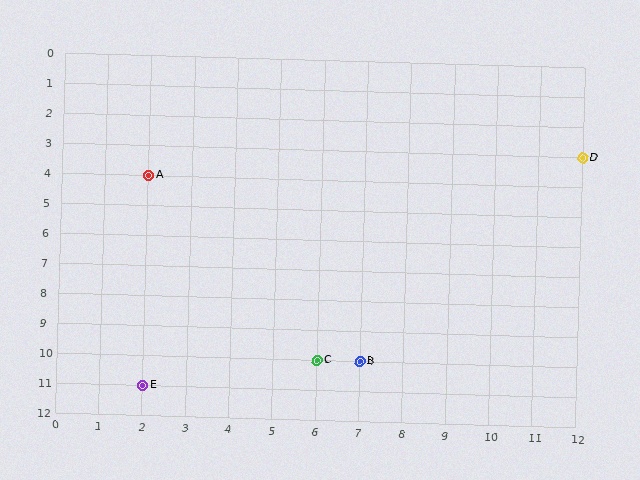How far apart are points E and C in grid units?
Points E and C are 4 columns and 1 row apart (about 4.1 grid units diagonally).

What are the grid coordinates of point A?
Point A is at grid coordinates (2, 4).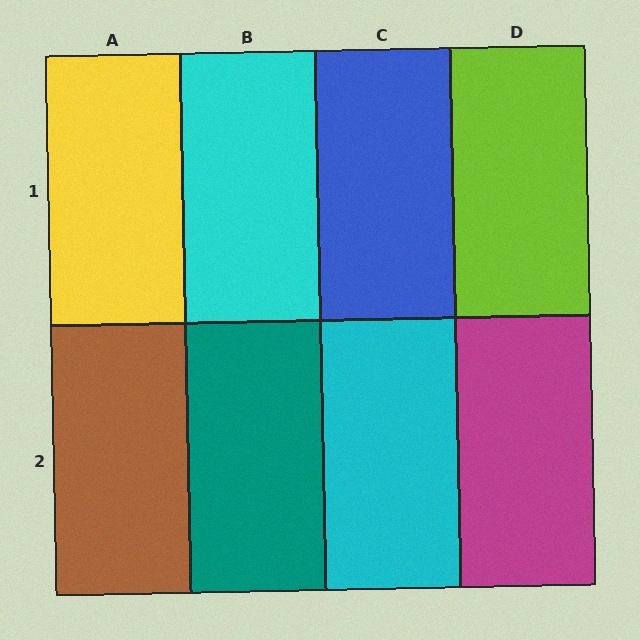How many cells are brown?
1 cell is brown.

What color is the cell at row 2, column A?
Brown.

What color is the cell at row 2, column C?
Cyan.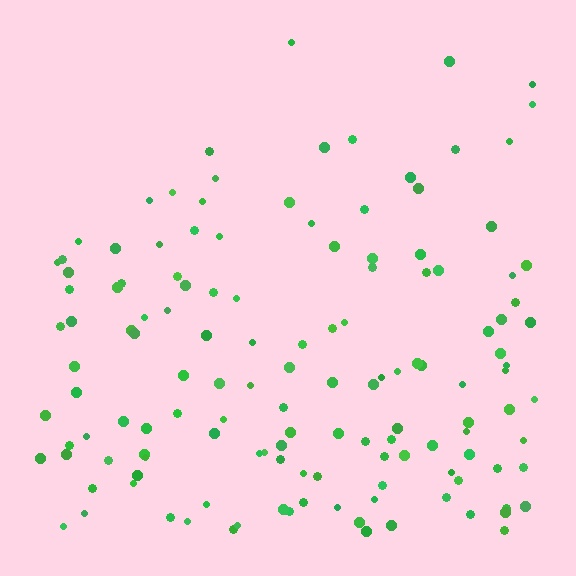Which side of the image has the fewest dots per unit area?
The top.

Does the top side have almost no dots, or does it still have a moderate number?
Still a moderate number, just noticeably fewer than the bottom.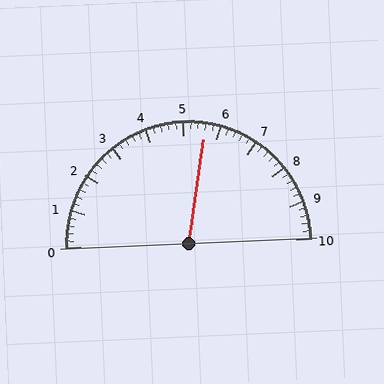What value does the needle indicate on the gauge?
The needle indicates approximately 5.6.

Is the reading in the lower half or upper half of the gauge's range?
The reading is in the upper half of the range (0 to 10).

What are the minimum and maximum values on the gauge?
The gauge ranges from 0 to 10.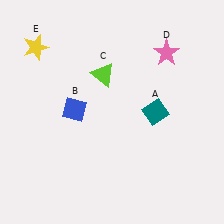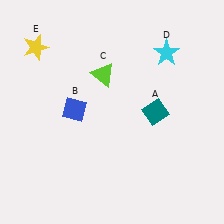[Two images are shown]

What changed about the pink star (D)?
In Image 1, D is pink. In Image 2, it changed to cyan.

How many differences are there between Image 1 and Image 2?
There is 1 difference between the two images.